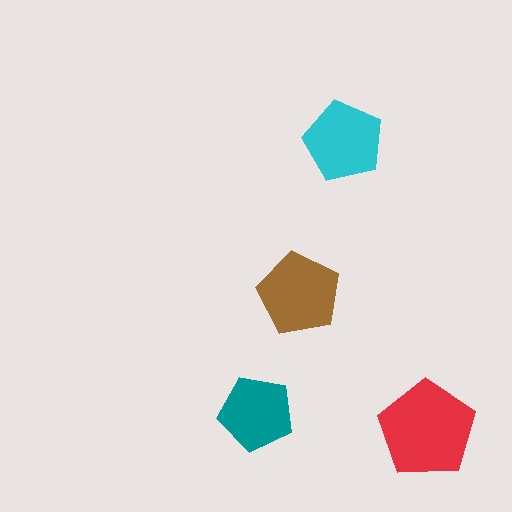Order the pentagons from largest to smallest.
the red one, the brown one, the cyan one, the teal one.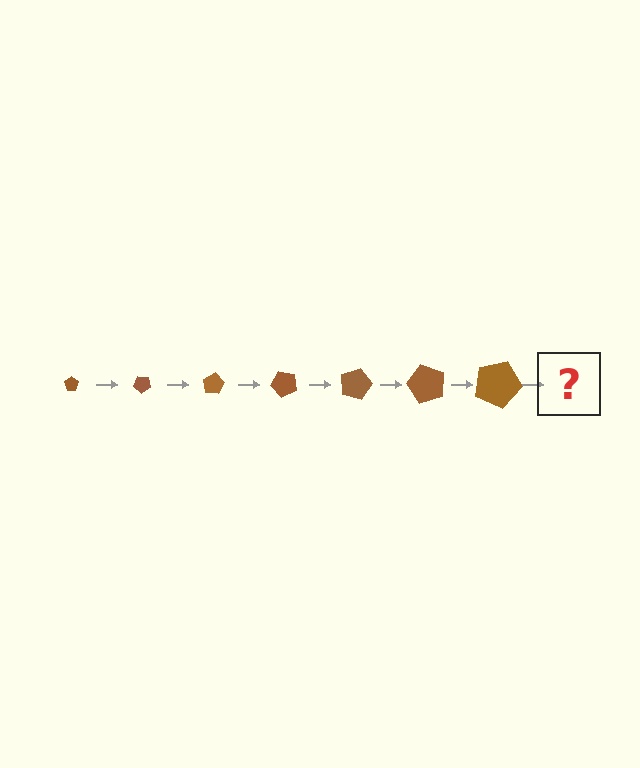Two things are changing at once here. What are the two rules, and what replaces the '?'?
The two rules are that the pentagon grows larger each step and it rotates 40 degrees each step. The '?' should be a pentagon, larger than the previous one and rotated 280 degrees from the start.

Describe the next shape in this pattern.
It should be a pentagon, larger than the previous one and rotated 280 degrees from the start.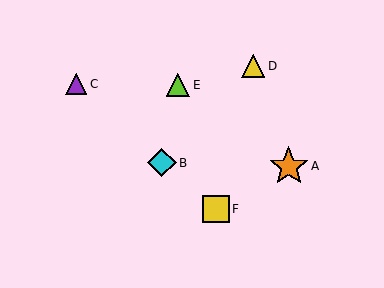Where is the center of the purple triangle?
The center of the purple triangle is at (76, 84).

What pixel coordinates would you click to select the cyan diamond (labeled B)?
Click at (162, 163) to select the cyan diamond B.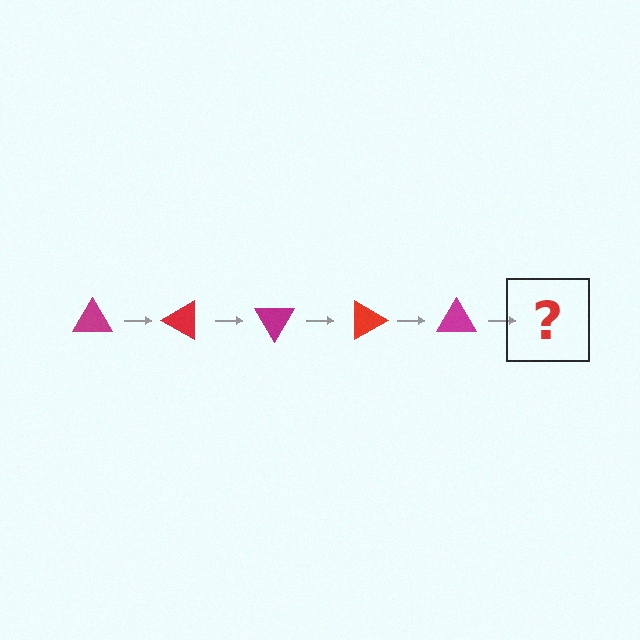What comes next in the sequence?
The next element should be a red triangle, rotated 150 degrees from the start.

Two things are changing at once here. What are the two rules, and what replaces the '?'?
The two rules are that it rotates 30 degrees each step and the color cycles through magenta and red. The '?' should be a red triangle, rotated 150 degrees from the start.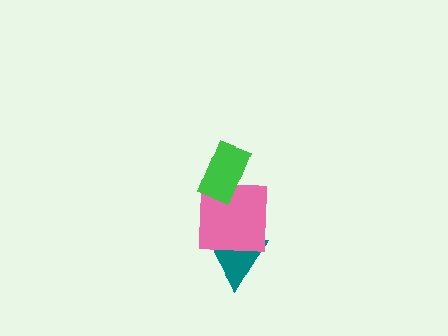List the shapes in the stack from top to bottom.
From top to bottom: the green rectangle, the pink square, the teal triangle.